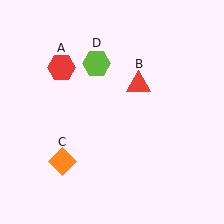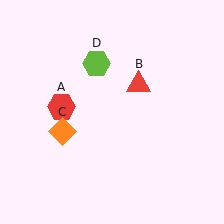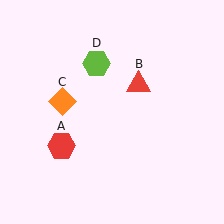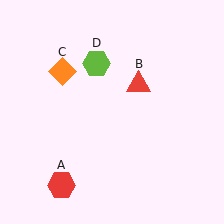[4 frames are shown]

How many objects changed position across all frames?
2 objects changed position: red hexagon (object A), orange diamond (object C).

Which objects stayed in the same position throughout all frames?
Red triangle (object B) and lime hexagon (object D) remained stationary.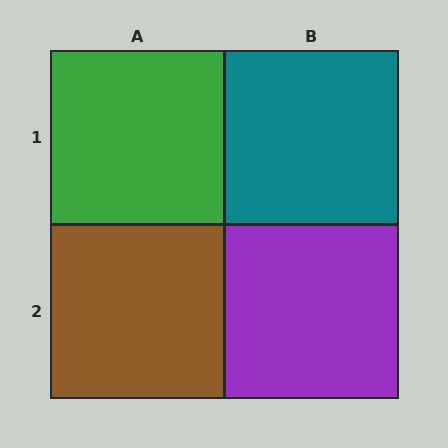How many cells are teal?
1 cell is teal.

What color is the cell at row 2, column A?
Brown.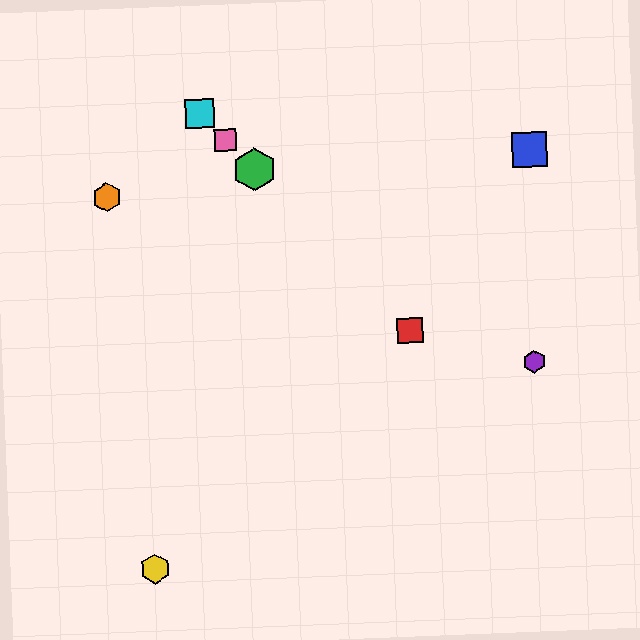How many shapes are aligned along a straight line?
4 shapes (the red square, the green hexagon, the cyan square, the pink square) are aligned along a straight line.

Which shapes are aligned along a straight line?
The red square, the green hexagon, the cyan square, the pink square are aligned along a straight line.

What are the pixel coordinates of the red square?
The red square is at (410, 330).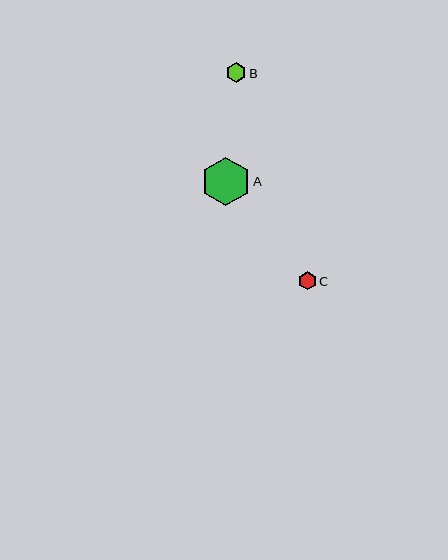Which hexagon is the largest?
Hexagon A is the largest with a size of approximately 49 pixels.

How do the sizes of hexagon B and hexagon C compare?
Hexagon B and hexagon C are approximately the same size.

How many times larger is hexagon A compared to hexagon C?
Hexagon A is approximately 2.7 times the size of hexagon C.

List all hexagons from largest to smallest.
From largest to smallest: A, B, C.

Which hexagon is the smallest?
Hexagon C is the smallest with a size of approximately 18 pixels.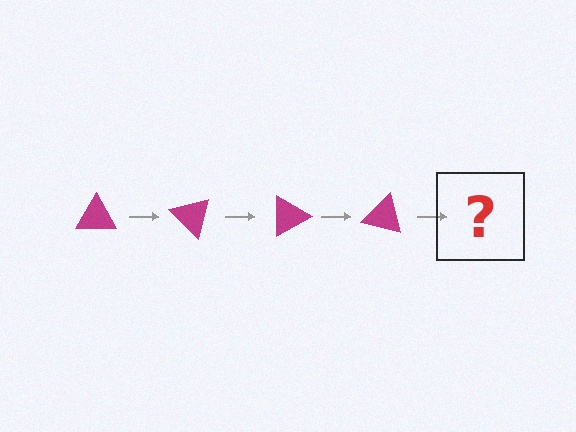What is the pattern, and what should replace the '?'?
The pattern is that the triangle rotates 45 degrees each step. The '?' should be a magenta triangle rotated 180 degrees.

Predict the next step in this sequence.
The next step is a magenta triangle rotated 180 degrees.